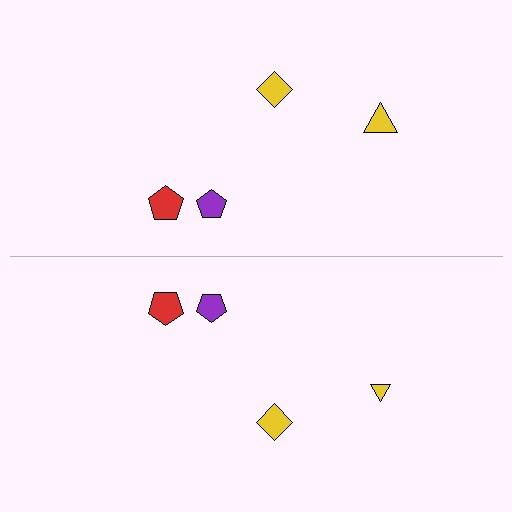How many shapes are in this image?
There are 8 shapes in this image.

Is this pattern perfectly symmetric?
No, the pattern is not perfectly symmetric. The yellow triangle on the bottom side has a different size than its mirror counterpart.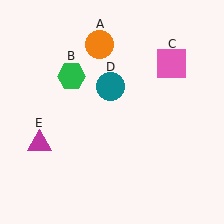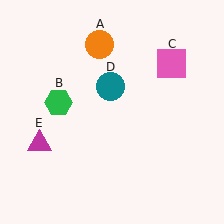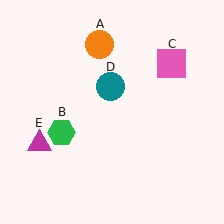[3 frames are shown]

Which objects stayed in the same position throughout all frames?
Orange circle (object A) and pink square (object C) and teal circle (object D) and magenta triangle (object E) remained stationary.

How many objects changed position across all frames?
1 object changed position: green hexagon (object B).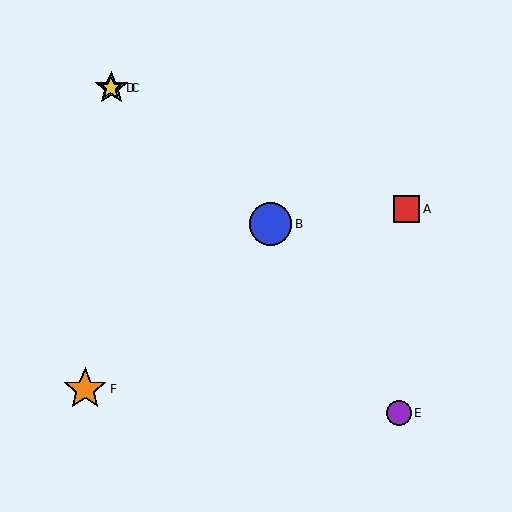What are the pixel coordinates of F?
Object F is at (85, 389).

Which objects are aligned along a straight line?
Objects B, C, D are aligned along a straight line.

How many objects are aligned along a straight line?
3 objects (B, C, D) are aligned along a straight line.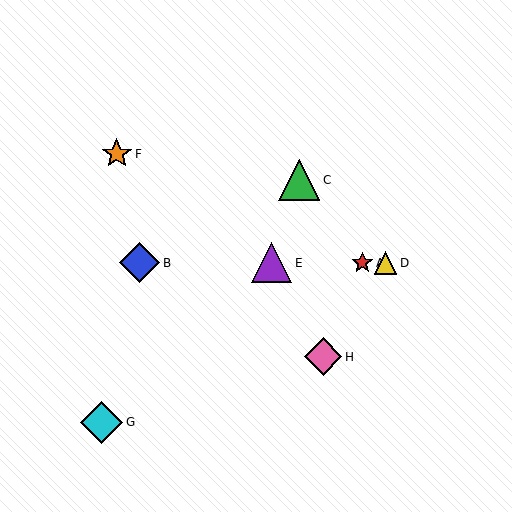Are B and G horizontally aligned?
No, B is at y≈263 and G is at y≈422.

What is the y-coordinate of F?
Object F is at y≈154.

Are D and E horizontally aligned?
Yes, both are at y≈263.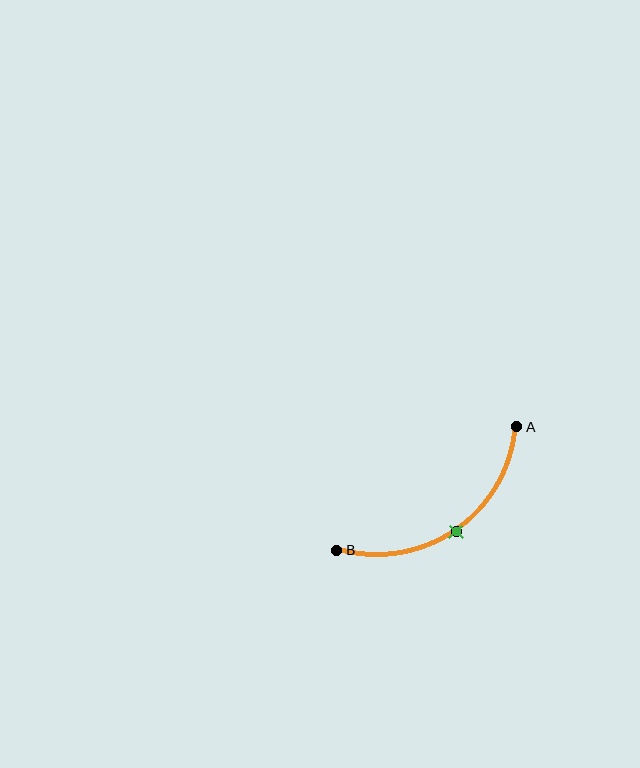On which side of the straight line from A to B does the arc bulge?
The arc bulges below and to the right of the straight line connecting A and B.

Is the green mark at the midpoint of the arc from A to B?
Yes. The green mark lies on the arc at equal arc-length from both A and B — it is the arc midpoint.